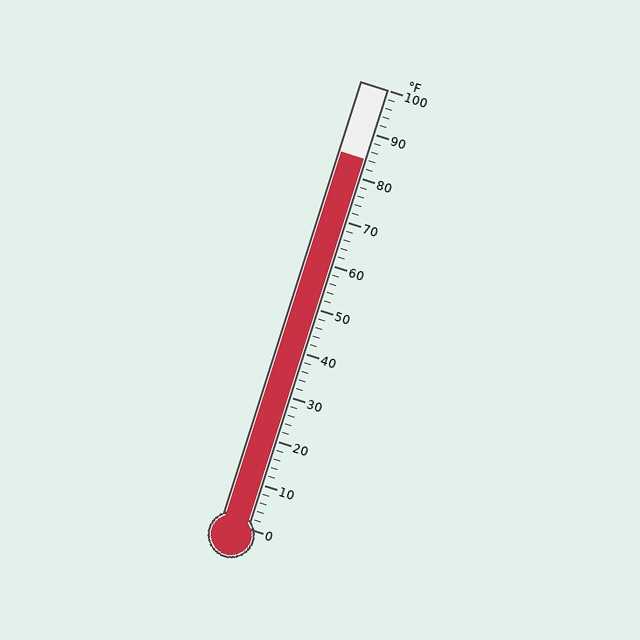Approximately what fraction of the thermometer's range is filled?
The thermometer is filled to approximately 85% of its range.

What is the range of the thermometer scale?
The thermometer scale ranges from 0°F to 100°F.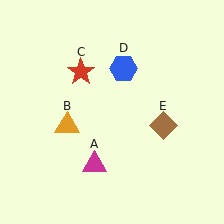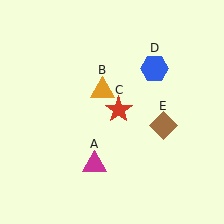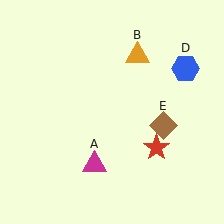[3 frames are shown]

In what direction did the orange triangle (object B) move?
The orange triangle (object B) moved up and to the right.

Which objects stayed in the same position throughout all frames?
Magenta triangle (object A) and brown diamond (object E) remained stationary.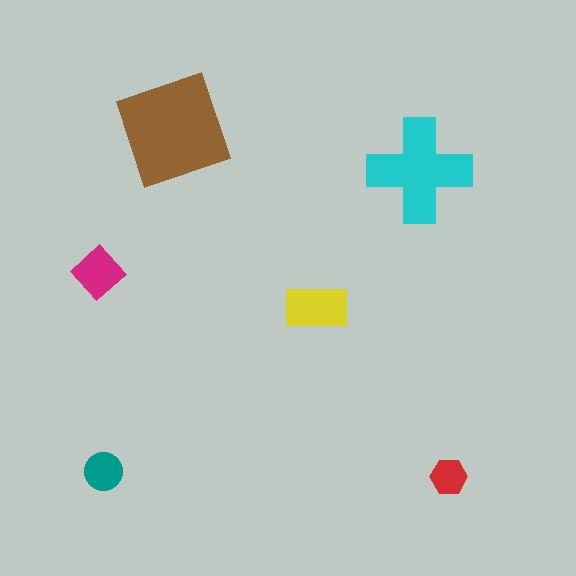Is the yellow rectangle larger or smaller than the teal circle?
Larger.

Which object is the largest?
The brown square.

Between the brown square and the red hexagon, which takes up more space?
The brown square.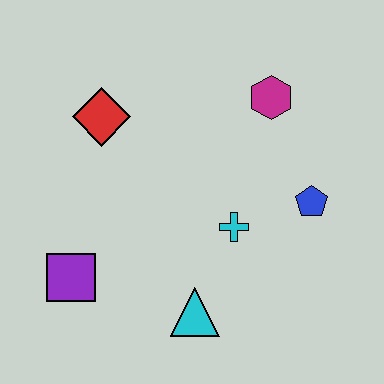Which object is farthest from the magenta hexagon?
The purple square is farthest from the magenta hexagon.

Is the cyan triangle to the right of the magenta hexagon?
No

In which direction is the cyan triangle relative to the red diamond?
The cyan triangle is below the red diamond.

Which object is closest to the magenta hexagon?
The blue pentagon is closest to the magenta hexagon.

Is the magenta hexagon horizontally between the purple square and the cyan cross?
No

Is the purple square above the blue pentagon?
No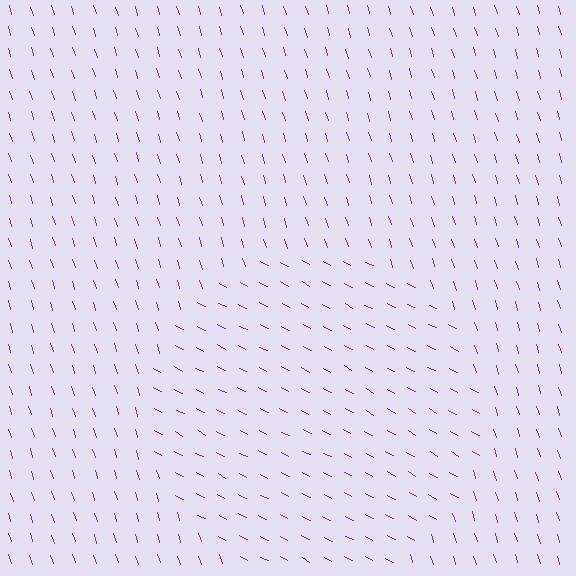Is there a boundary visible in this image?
Yes, there is a texture boundary formed by a change in line orientation.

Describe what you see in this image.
The image is filled with small purple line segments. A circle region in the image has lines oriented differently from the surrounding lines, creating a visible texture boundary.